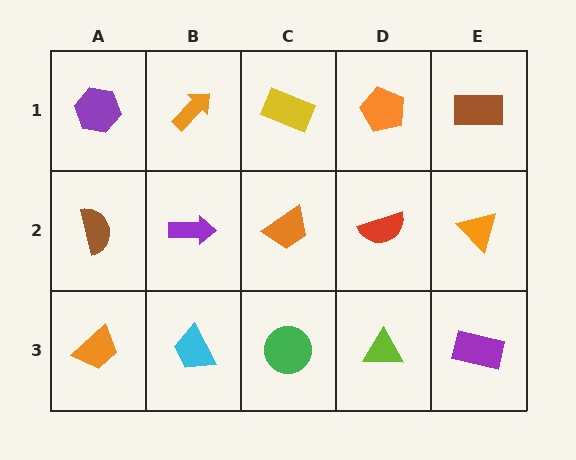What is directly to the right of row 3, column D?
A purple rectangle.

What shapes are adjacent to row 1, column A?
A brown semicircle (row 2, column A), an orange arrow (row 1, column B).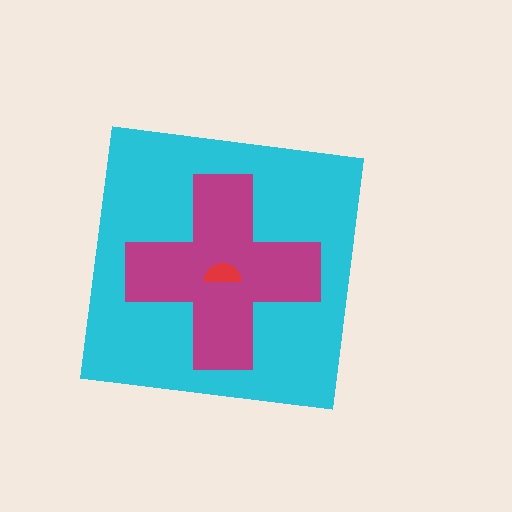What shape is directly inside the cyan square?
The magenta cross.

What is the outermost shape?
The cyan square.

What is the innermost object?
The red semicircle.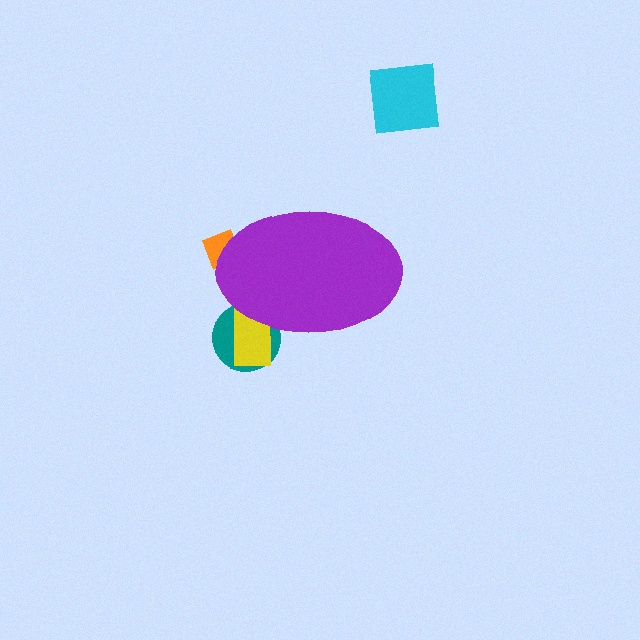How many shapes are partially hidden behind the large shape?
3 shapes are partially hidden.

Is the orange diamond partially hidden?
Yes, the orange diamond is partially hidden behind the purple ellipse.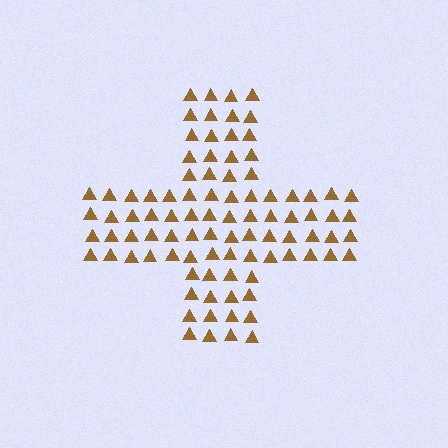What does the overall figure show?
The overall figure shows a cross.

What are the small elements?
The small elements are triangles.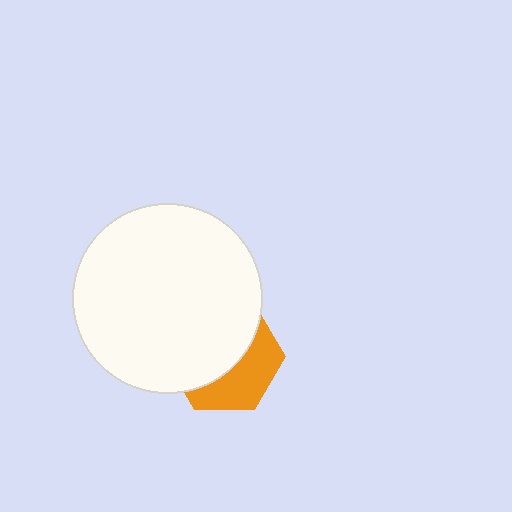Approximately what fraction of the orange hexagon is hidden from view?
Roughly 59% of the orange hexagon is hidden behind the white circle.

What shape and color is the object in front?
The object in front is a white circle.